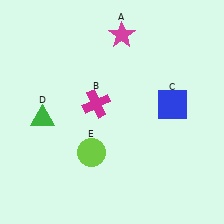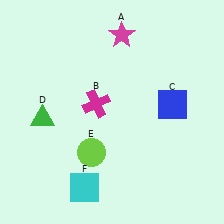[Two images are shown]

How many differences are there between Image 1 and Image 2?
There is 1 difference between the two images.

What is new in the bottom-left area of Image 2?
A cyan square (F) was added in the bottom-left area of Image 2.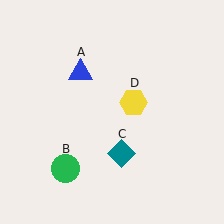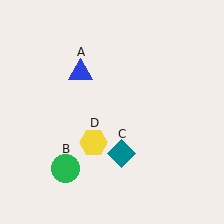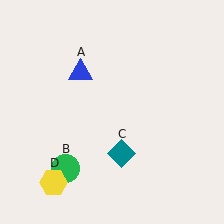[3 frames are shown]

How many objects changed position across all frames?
1 object changed position: yellow hexagon (object D).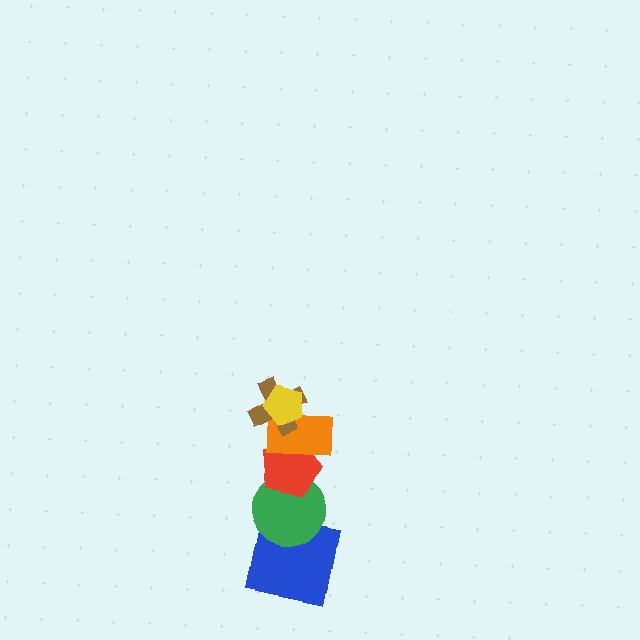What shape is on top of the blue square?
The green circle is on top of the blue square.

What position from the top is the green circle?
The green circle is 5th from the top.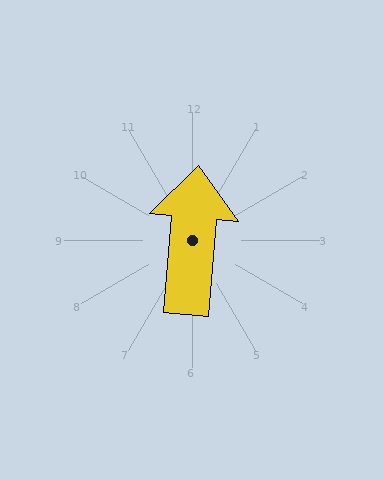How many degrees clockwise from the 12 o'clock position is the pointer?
Approximately 5 degrees.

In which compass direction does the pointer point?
North.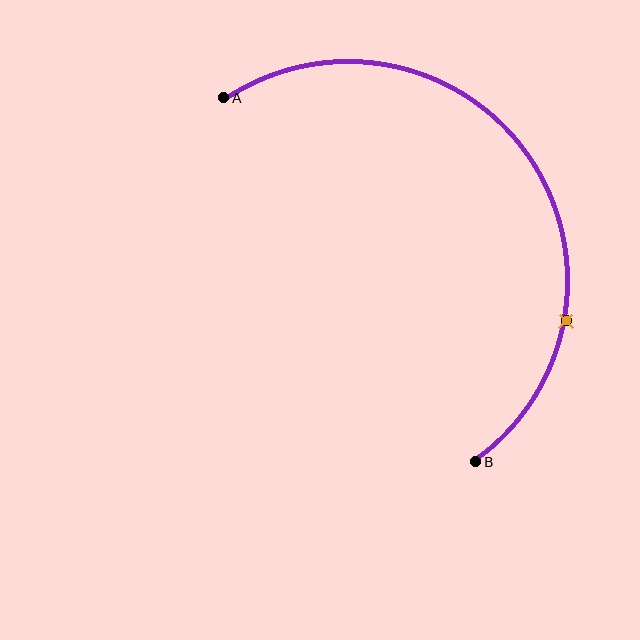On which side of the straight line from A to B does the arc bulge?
The arc bulges above and to the right of the straight line connecting A and B.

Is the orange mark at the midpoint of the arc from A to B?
No. The orange mark lies on the arc but is closer to endpoint B. The arc midpoint would be at the point on the curve equidistant along the arc from both A and B.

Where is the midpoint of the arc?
The arc midpoint is the point on the curve farthest from the straight line joining A and B. It sits above and to the right of that line.